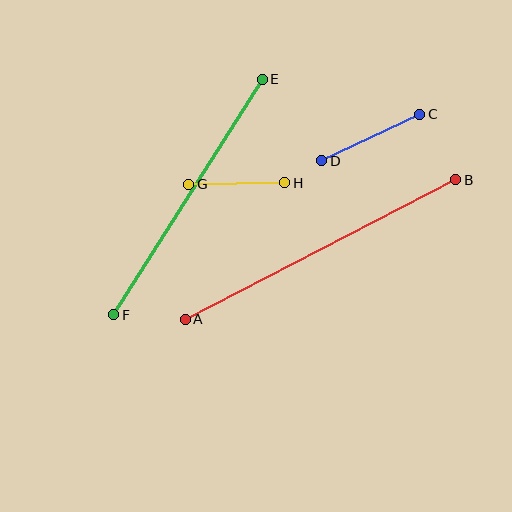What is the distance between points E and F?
The distance is approximately 278 pixels.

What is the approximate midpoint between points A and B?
The midpoint is at approximately (321, 249) pixels.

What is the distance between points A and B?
The distance is approximately 304 pixels.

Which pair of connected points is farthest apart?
Points A and B are farthest apart.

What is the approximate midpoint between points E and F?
The midpoint is at approximately (188, 197) pixels.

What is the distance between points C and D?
The distance is approximately 108 pixels.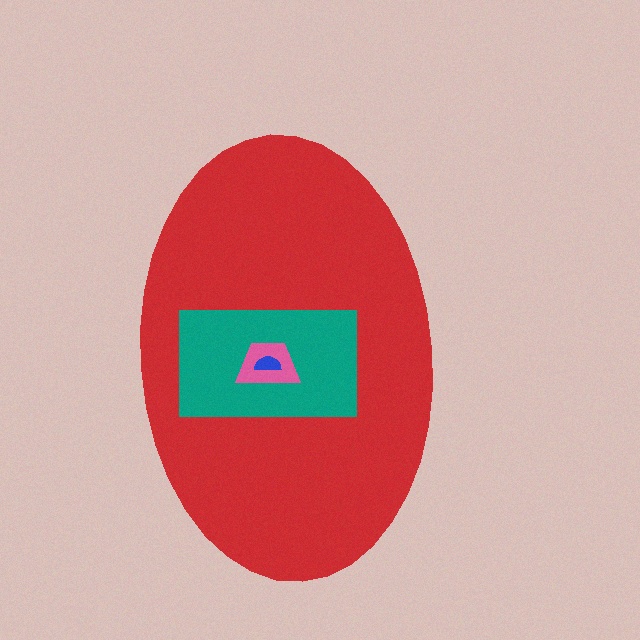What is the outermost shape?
The red ellipse.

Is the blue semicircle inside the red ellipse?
Yes.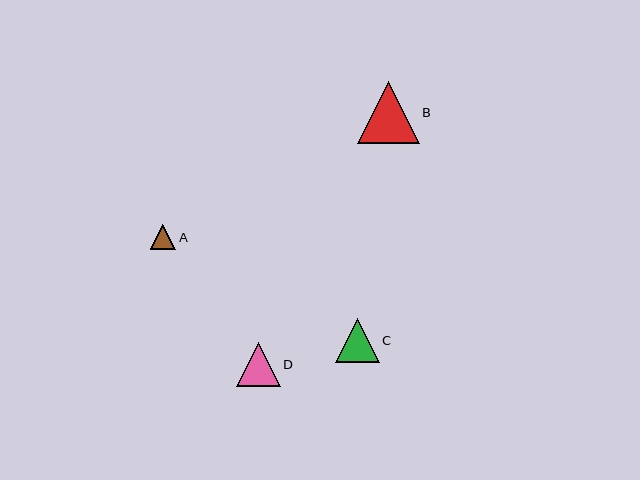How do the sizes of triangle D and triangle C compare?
Triangle D and triangle C are approximately the same size.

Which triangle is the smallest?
Triangle A is the smallest with a size of approximately 26 pixels.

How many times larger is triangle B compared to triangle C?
Triangle B is approximately 1.4 times the size of triangle C.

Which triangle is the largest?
Triangle B is the largest with a size of approximately 62 pixels.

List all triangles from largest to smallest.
From largest to smallest: B, D, C, A.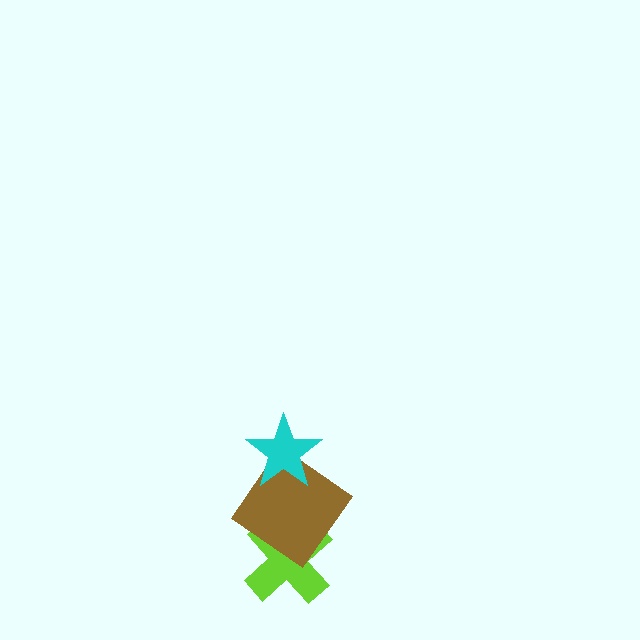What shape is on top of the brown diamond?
The cyan star is on top of the brown diamond.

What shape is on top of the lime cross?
The brown diamond is on top of the lime cross.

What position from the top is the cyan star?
The cyan star is 1st from the top.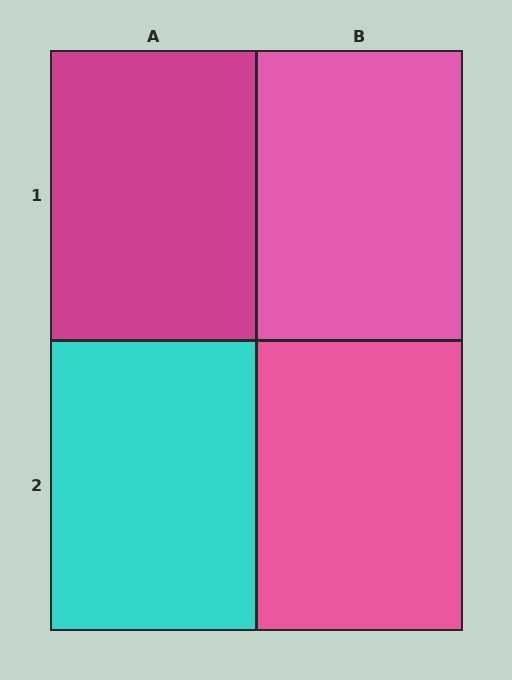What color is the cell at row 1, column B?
Pink.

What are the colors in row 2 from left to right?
Cyan, pink.